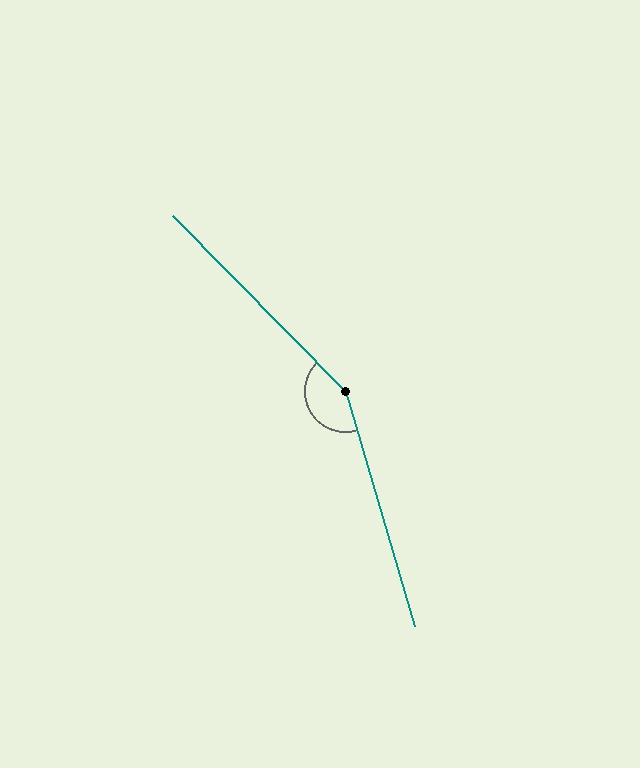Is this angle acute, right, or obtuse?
It is obtuse.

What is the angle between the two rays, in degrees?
Approximately 152 degrees.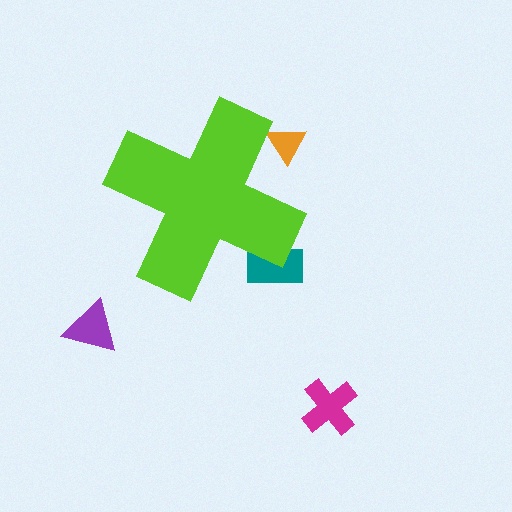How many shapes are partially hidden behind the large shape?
2 shapes are partially hidden.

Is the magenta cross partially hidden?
No, the magenta cross is fully visible.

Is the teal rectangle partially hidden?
Yes, the teal rectangle is partially hidden behind the lime cross.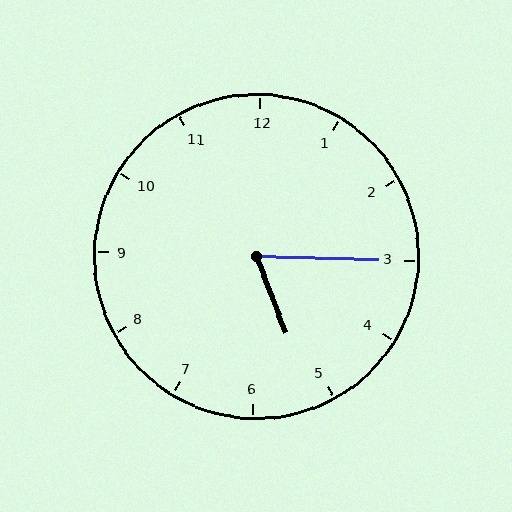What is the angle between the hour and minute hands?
Approximately 68 degrees.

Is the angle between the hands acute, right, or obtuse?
It is acute.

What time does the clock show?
5:15.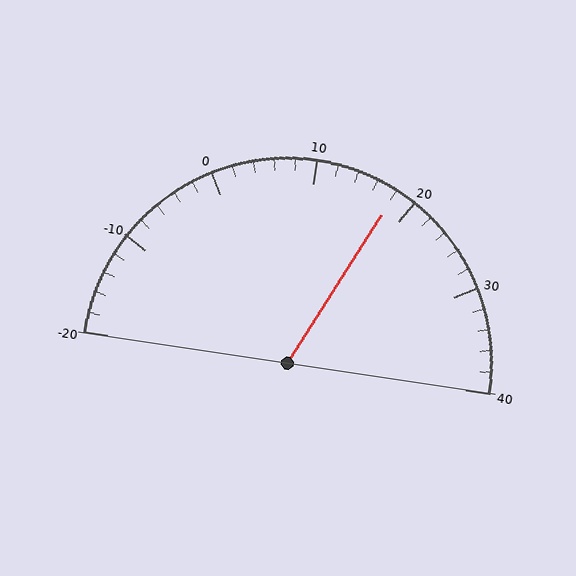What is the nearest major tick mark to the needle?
The nearest major tick mark is 20.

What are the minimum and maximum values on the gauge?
The gauge ranges from -20 to 40.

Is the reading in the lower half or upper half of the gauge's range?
The reading is in the upper half of the range (-20 to 40).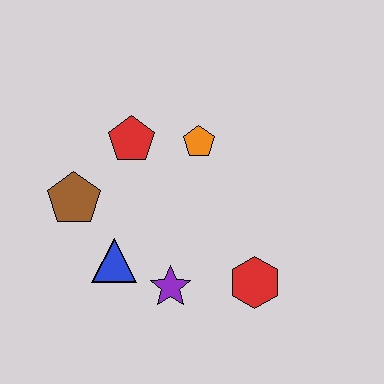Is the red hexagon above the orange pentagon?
No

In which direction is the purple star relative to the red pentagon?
The purple star is below the red pentagon.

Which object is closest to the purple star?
The blue triangle is closest to the purple star.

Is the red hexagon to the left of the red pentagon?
No